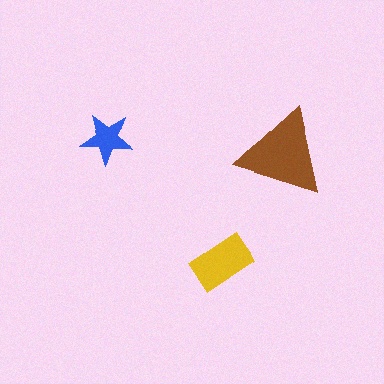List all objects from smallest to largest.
The blue star, the yellow rectangle, the brown triangle.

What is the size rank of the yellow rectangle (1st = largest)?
2nd.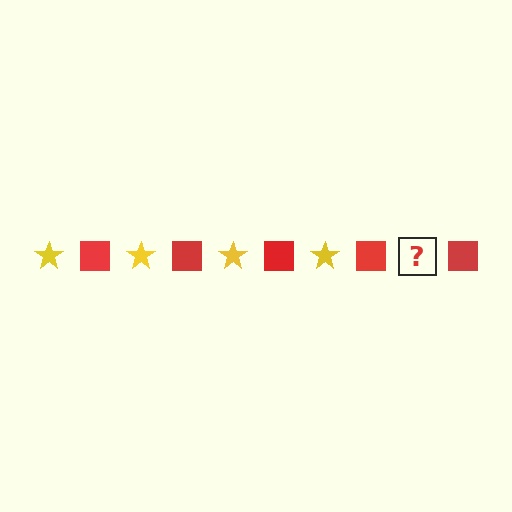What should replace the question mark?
The question mark should be replaced with a yellow star.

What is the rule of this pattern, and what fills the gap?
The rule is that the pattern alternates between yellow star and red square. The gap should be filled with a yellow star.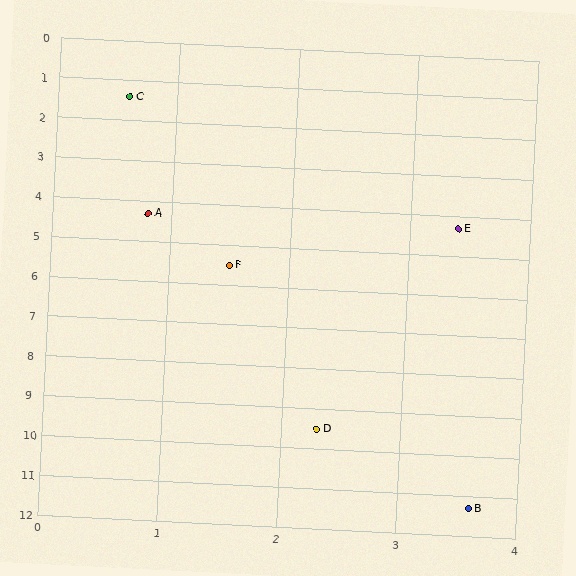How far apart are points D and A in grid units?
Points D and A are about 5.4 grid units apart.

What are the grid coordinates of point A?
Point A is at approximately (0.8, 4.3).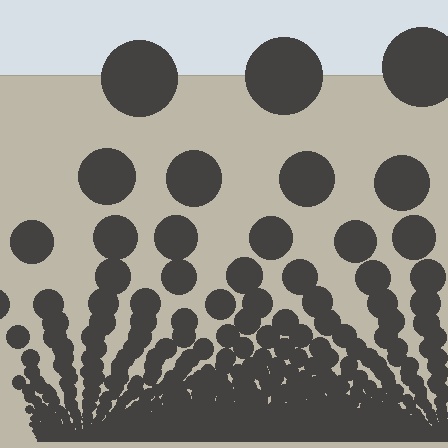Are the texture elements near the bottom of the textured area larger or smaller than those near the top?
Smaller. The gradient is inverted — elements near the bottom are smaller and denser.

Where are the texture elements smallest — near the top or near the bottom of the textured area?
Near the bottom.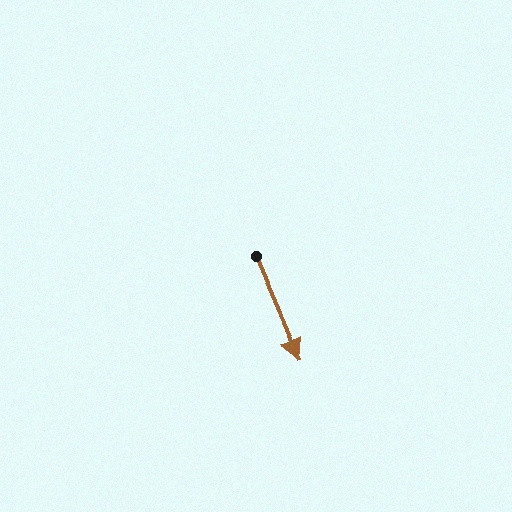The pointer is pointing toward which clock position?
Roughly 5 o'clock.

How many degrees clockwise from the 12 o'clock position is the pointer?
Approximately 157 degrees.